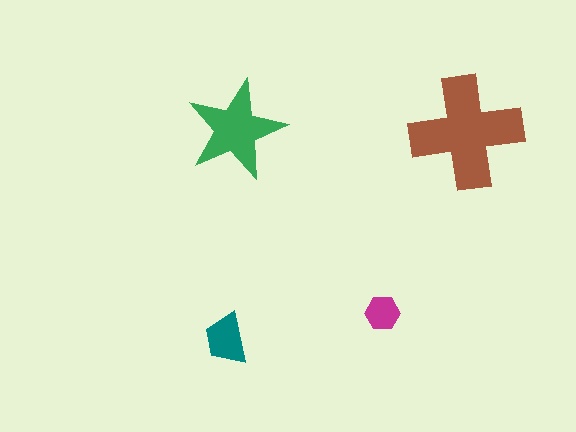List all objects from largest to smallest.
The brown cross, the green star, the teal trapezoid, the magenta hexagon.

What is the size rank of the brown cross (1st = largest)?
1st.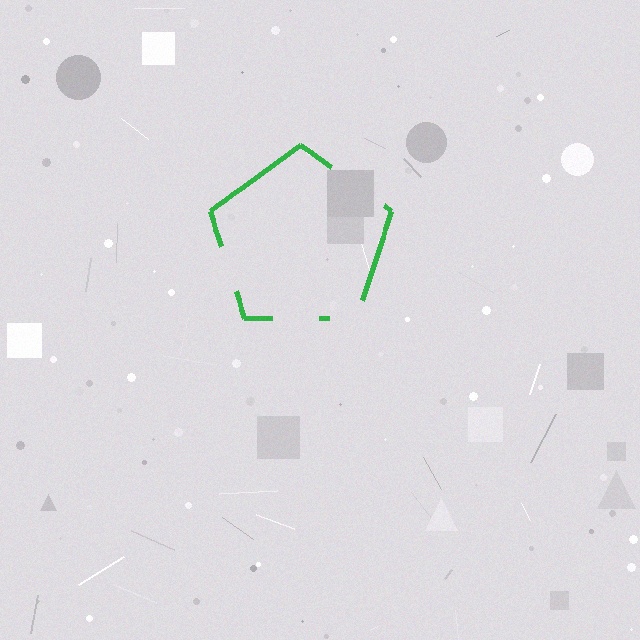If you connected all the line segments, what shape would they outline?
They would outline a pentagon.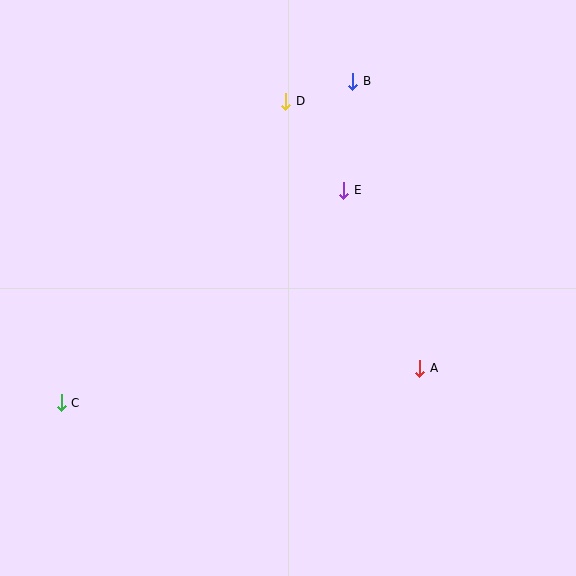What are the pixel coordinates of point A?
Point A is at (420, 368).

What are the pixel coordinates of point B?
Point B is at (353, 82).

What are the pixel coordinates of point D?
Point D is at (286, 101).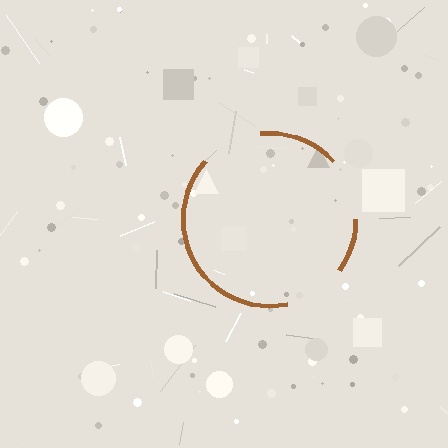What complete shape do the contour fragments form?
The contour fragments form a circle.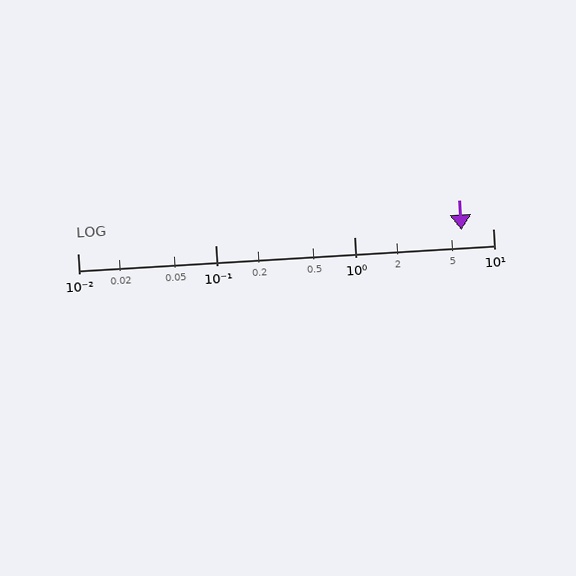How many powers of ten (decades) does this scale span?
The scale spans 3 decades, from 0.01 to 10.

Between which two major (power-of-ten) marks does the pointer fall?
The pointer is between 1 and 10.